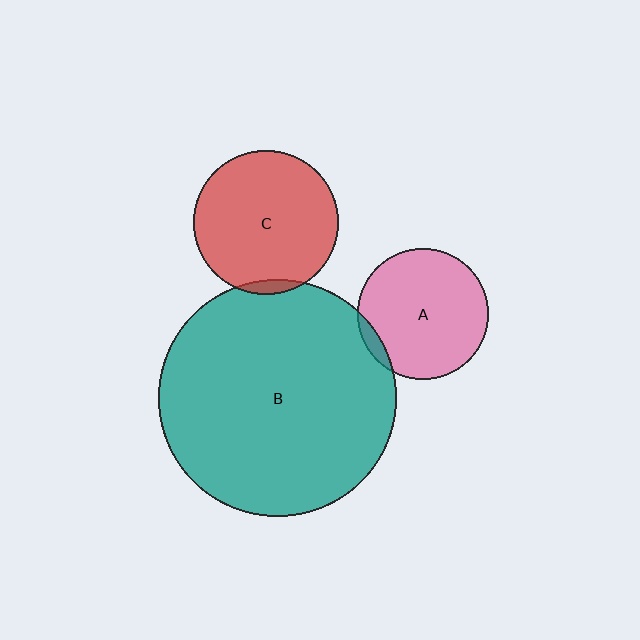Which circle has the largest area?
Circle B (teal).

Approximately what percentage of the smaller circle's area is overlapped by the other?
Approximately 5%.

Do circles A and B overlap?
Yes.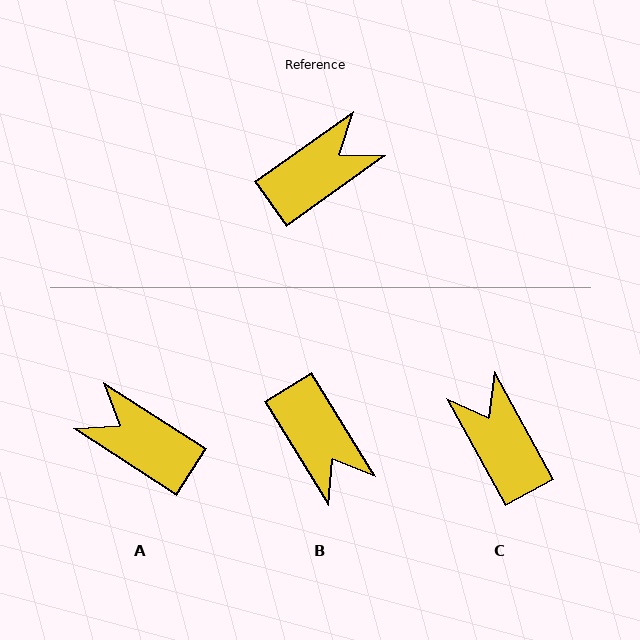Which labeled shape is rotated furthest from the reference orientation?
A, about 112 degrees away.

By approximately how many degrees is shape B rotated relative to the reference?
Approximately 93 degrees clockwise.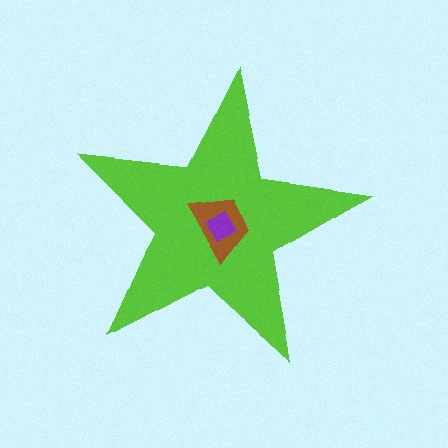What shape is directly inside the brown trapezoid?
The purple diamond.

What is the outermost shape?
The lime star.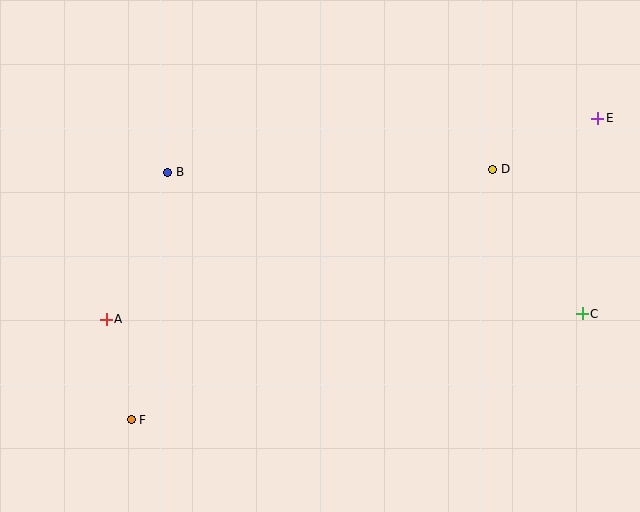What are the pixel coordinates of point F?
Point F is at (131, 420).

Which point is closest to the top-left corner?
Point B is closest to the top-left corner.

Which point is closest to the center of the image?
Point B at (168, 172) is closest to the center.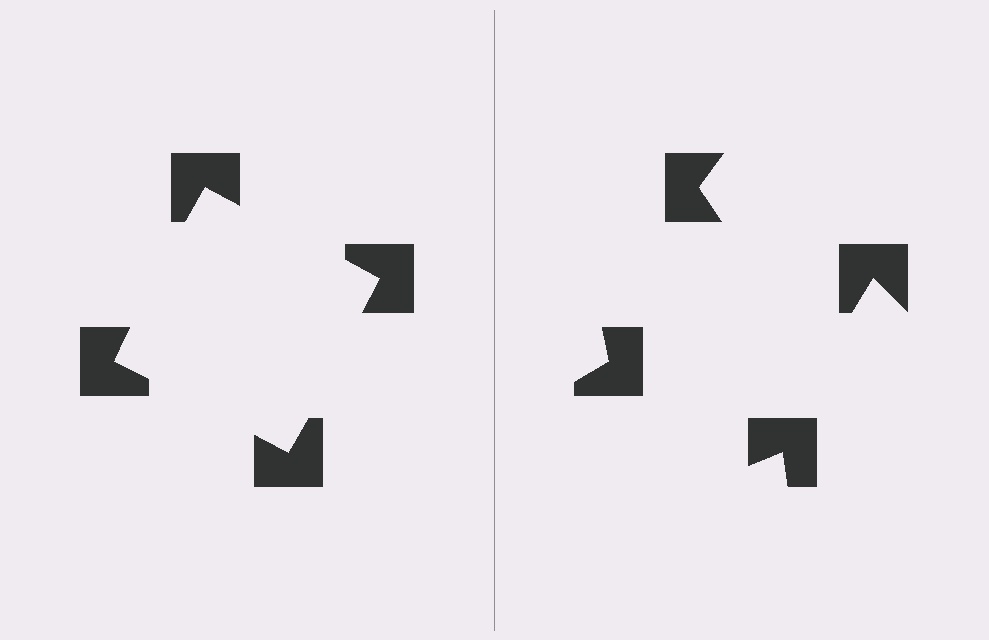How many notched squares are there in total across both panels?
8 — 4 on each side.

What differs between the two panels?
The notched squares are positioned identically on both sides; only the wedge orientations differ. On the left they align to a square; on the right they are misaligned.